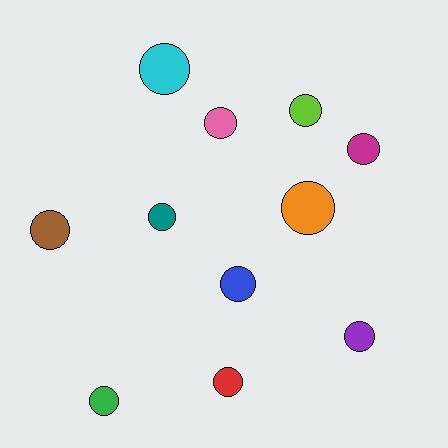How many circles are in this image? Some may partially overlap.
There are 11 circles.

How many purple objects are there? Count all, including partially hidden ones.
There is 1 purple object.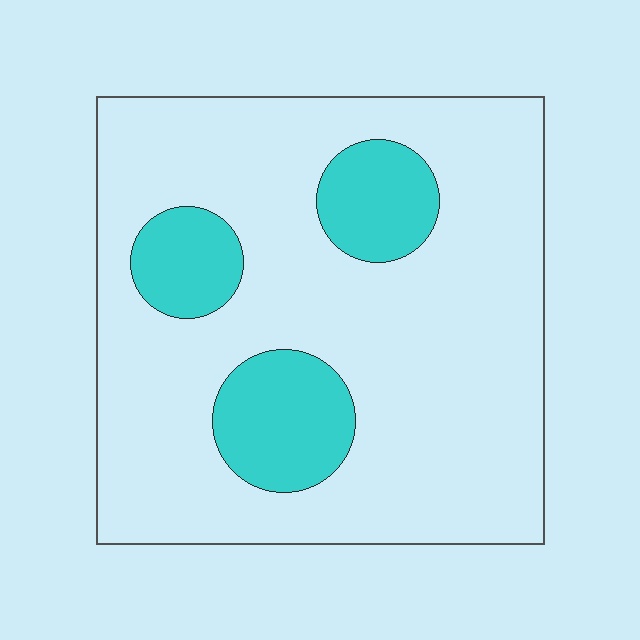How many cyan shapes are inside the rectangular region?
3.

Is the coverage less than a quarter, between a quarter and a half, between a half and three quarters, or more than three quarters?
Less than a quarter.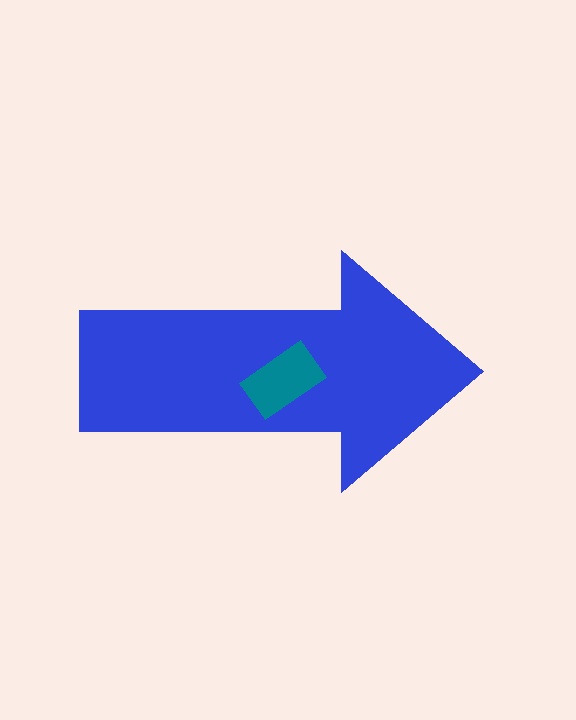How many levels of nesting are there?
2.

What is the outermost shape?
The blue arrow.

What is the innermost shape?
The teal rectangle.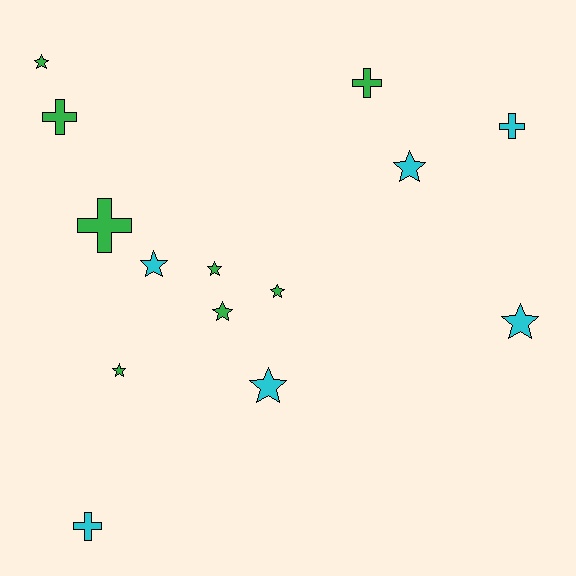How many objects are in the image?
There are 14 objects.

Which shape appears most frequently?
Star, with 9 objects.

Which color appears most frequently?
Green, with 8 objects.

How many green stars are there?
There are 5 green stars.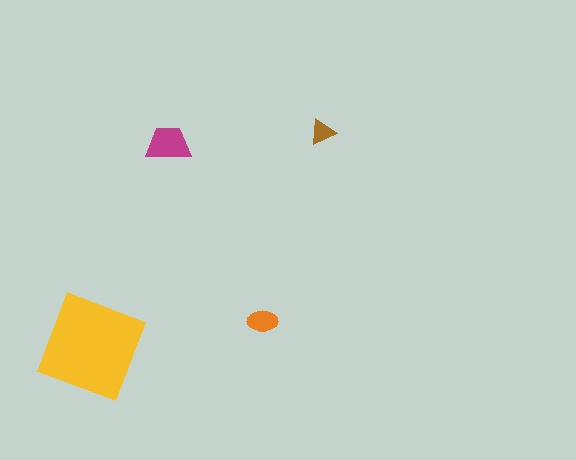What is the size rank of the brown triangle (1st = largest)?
4th.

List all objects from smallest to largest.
The brown triangle, the orange ellipse, the magenta trapezoid, the yellow diamond.